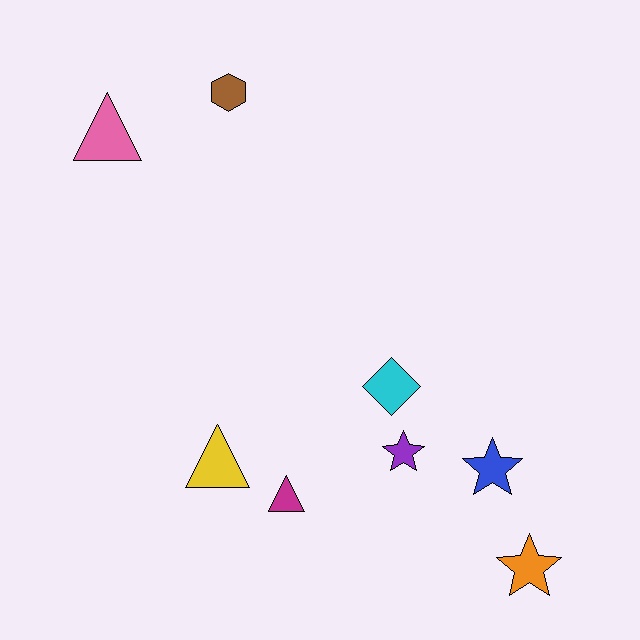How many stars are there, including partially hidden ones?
There are 3 stars.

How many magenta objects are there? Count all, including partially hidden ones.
There is 1 magenta object.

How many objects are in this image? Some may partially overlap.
There are 8 objects.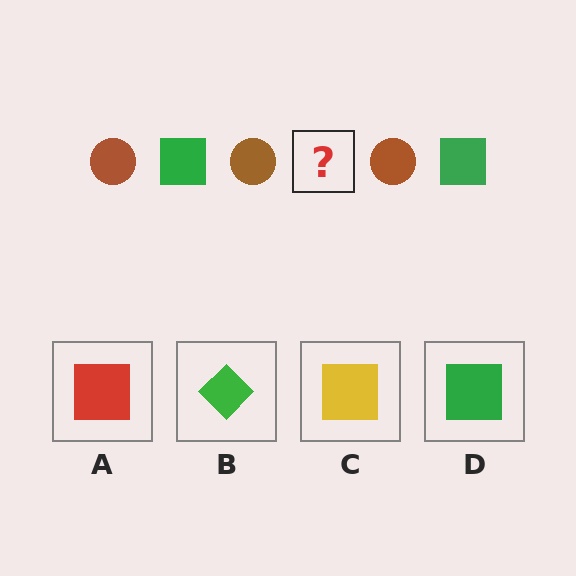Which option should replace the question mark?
Option D.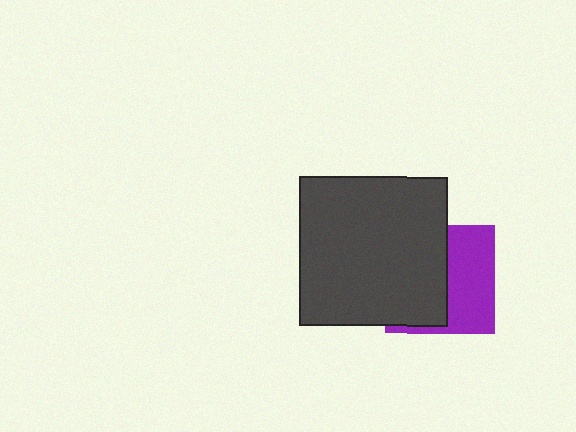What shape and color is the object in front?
The object in front is a dark gray square.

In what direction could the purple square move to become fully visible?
The purple square could move right. That would shift it out from behind the dark gray square entirely.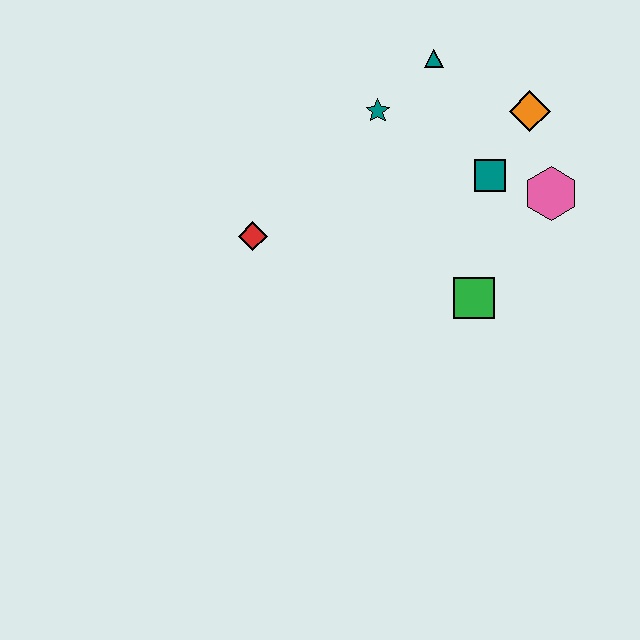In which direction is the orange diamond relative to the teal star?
The orange diamond is to the right of the teal star.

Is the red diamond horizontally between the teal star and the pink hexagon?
No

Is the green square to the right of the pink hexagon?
No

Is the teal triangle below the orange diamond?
No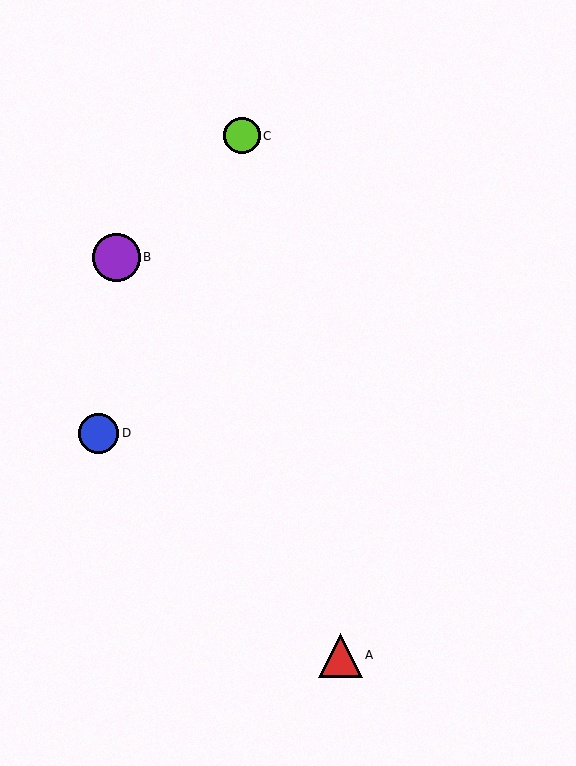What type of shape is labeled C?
Shape C is a lime circle.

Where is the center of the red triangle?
The center of the red triangle is at (340, 655).